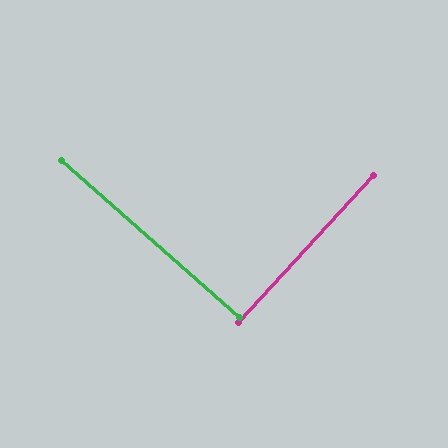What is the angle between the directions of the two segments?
Approximately 89 degrees.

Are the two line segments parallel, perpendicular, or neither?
Perpendicular — they meet at approximately 89°.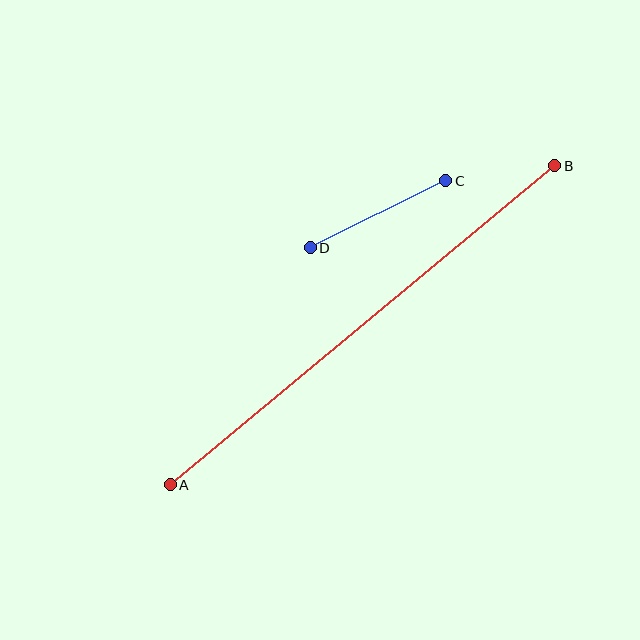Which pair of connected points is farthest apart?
Points A and B are farthest apart.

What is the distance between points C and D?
The distance is approximately 151 pixels.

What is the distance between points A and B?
The distance is approximately 499 pixels.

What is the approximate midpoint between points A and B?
The midpoint is at approximately (363, 325) pixels.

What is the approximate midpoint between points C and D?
The midpoint is at approximately (378, 214) pixels.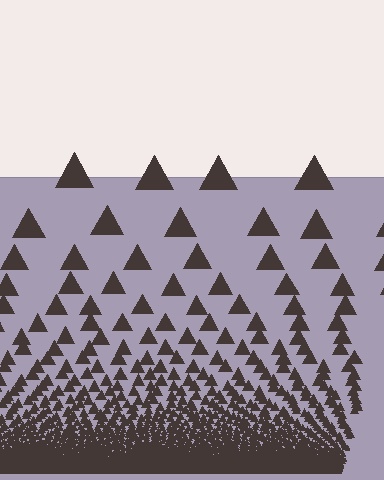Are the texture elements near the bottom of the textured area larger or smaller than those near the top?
Smaller. The gradient is inverted — elements near the bottom are smaller and denser.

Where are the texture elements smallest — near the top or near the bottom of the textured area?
Near the bottom.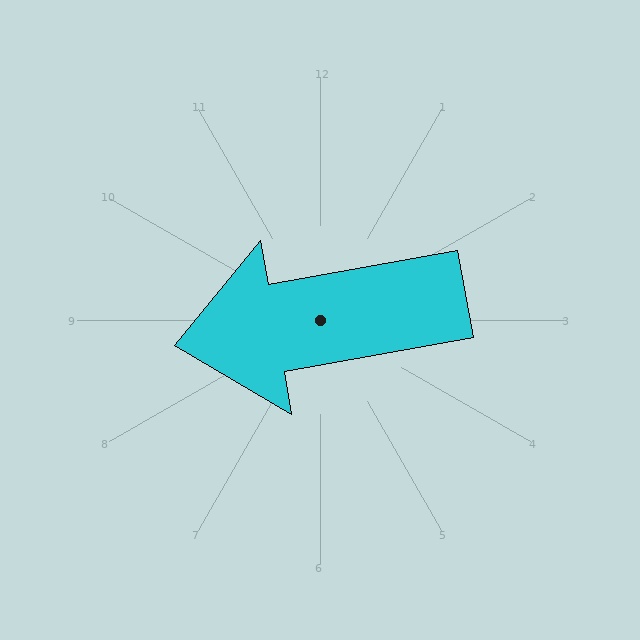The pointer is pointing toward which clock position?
Roughly 9 o'clock.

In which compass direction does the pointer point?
West.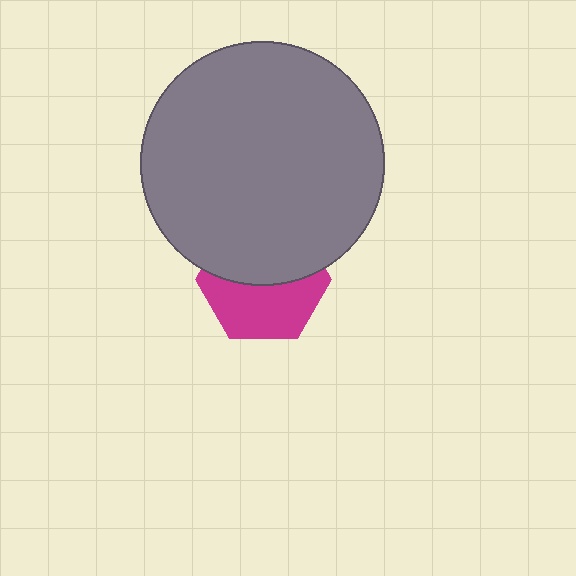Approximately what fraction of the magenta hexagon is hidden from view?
Roughly 50% of the magenta hexagon is hidden behind the gray circle.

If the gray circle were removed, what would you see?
You would see the complete magenta hexagon.